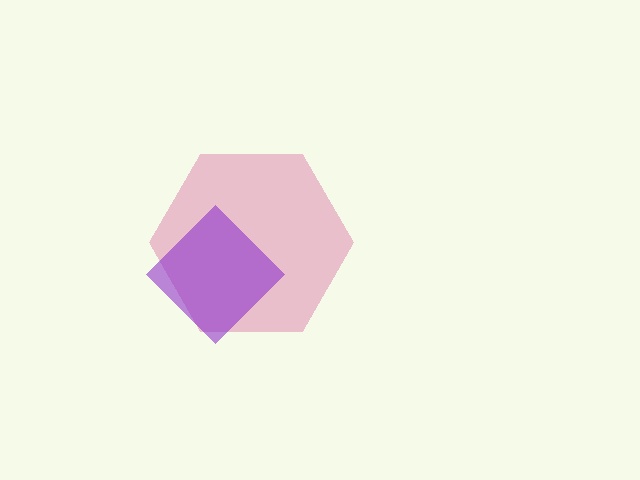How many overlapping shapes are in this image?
There are 2 overlapping shapes in the image.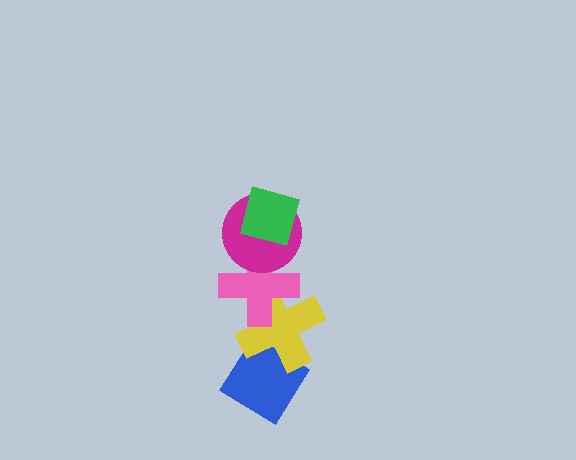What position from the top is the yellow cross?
The yellow cross is 4th from the top.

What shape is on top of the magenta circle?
The green diamond is on top of the magenta circle.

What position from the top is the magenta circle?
The magenta circle is 2nd from the top.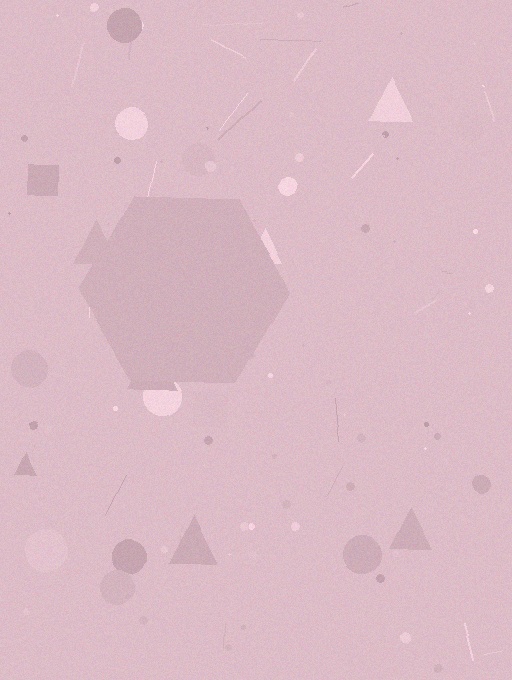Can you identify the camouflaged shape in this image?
The camouflaged shape is a hexagon.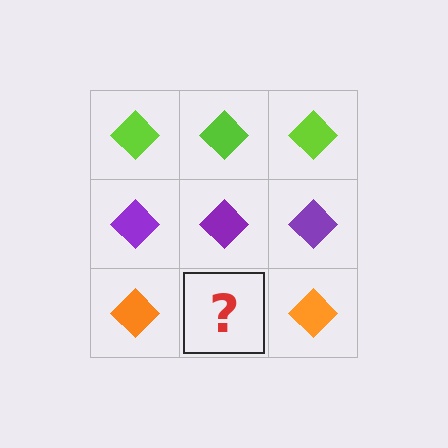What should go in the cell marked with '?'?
The missing cell should contain an orange diamond.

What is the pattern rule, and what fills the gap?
The rule is that each row has a consistent color. The gap should be filled with an orange diamond.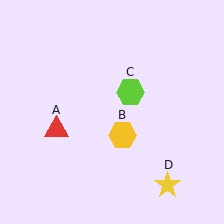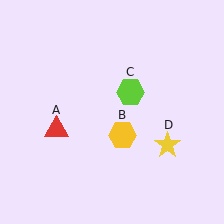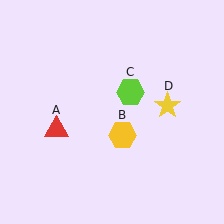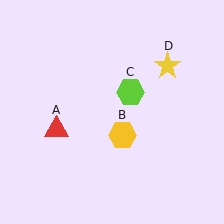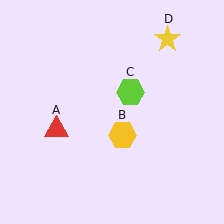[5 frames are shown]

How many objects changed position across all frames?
1 object changed position: yellow star (object D).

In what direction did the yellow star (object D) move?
The yellow star (object D) moved up.